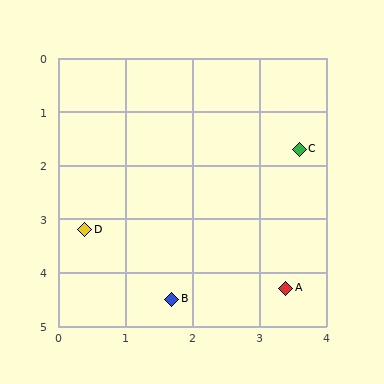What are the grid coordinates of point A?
Point A is at approximately (3.4, 4.3).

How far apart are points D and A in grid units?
Points D and A are about 3.2 grid units apart.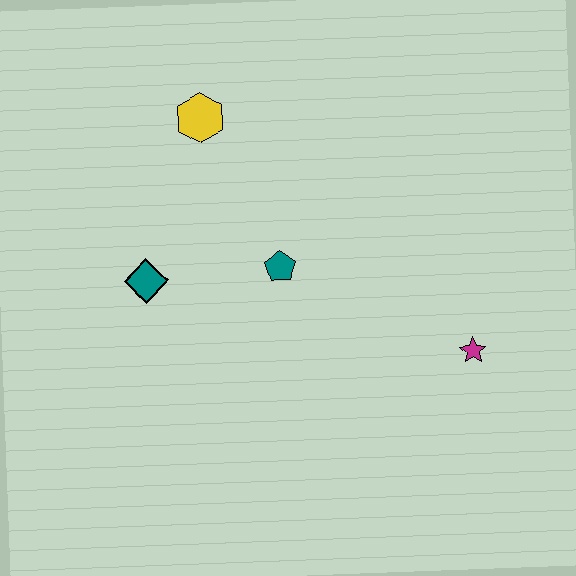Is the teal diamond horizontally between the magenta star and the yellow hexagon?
No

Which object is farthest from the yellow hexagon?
The magenta star is farthest from the yellow hexagon.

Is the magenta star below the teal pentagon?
Yes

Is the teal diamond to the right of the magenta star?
No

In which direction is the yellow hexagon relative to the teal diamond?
The yellow hexagon is above the teal diamond.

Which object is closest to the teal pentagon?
The teal diamond is closest to the teal pentagon.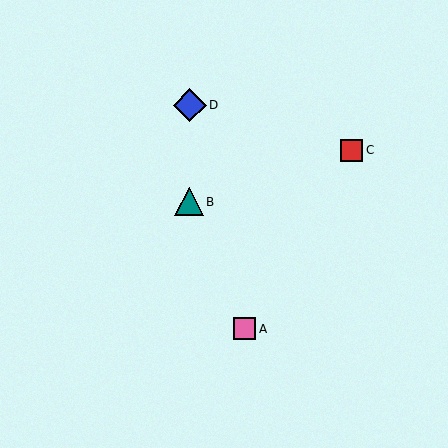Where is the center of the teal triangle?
The center of the teal triangle is at (189, 202).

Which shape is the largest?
The blue diamond (labeled D) is the largest.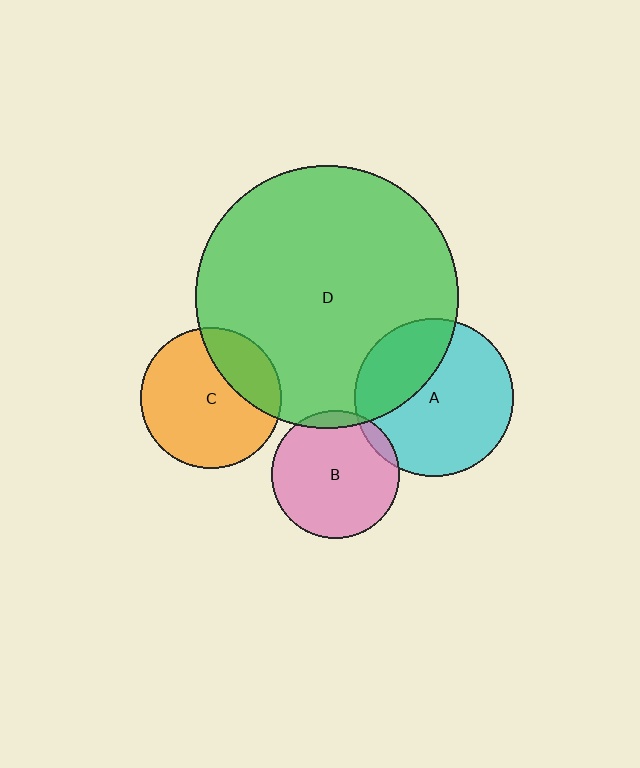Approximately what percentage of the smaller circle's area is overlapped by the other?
Approximately 5%.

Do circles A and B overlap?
Yes.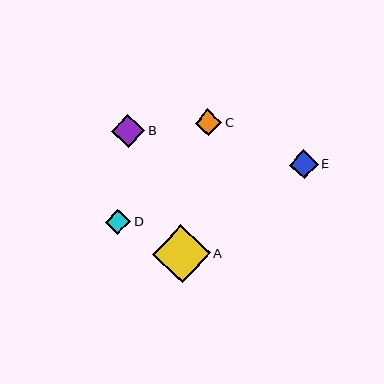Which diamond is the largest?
Diamond A is the largest with a size of approximately 57 pixels.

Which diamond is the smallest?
Diamond D is the smallest with a size of approximately 25 pixels.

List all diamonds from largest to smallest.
From largest to smallest: A, B, E, C, D.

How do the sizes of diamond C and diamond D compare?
Diamond C and diamond D are approximately the same size.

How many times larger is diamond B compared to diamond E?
Diamond B is approximately 1.1 times the size of diamond E.